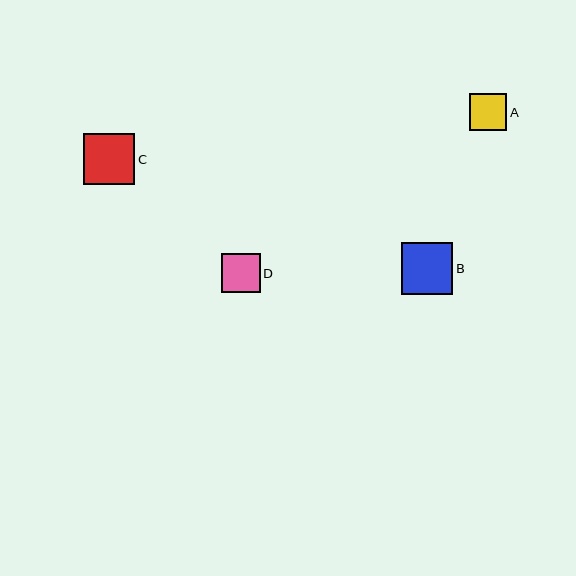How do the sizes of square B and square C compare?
Square B and square C are approximately the same size.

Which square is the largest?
Square B is the largest with a size of approximately 52 pixels.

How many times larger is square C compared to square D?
Square C is approximately 1.3 times the size of square D.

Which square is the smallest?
Square A is the smallest with a size of approximately 38 pixels.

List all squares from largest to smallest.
From largest to smallest: B, C, D, A.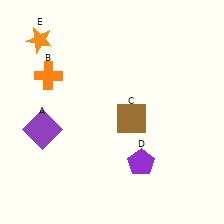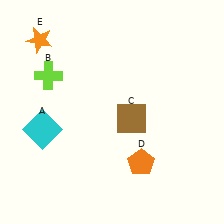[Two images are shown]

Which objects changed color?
A changed from purple to cyan. B changed from orange to lime. D changed from purple to orange.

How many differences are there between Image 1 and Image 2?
There are 3 differences between the two images.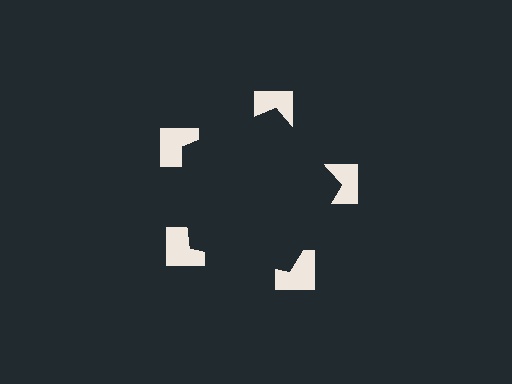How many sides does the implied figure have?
5 sides.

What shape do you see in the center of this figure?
An illusory pentagon — its edges are inferred from the aligned wedge cuts in the notched squares, not physically drawn.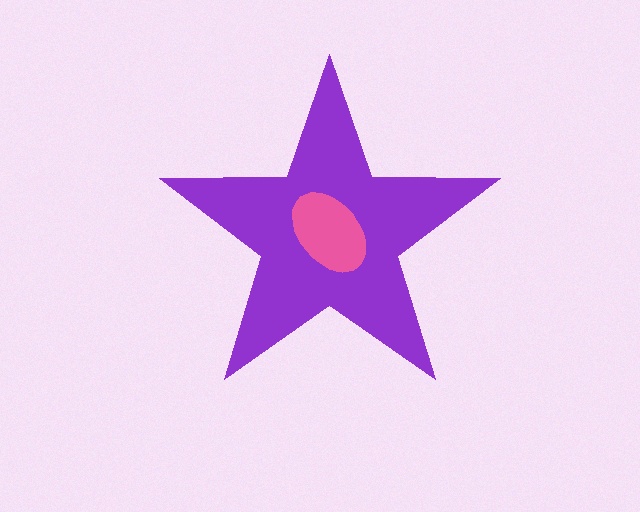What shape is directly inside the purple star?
The pink ellipse.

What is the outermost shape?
The purple star.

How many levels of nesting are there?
2.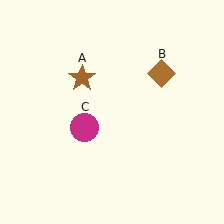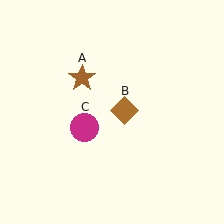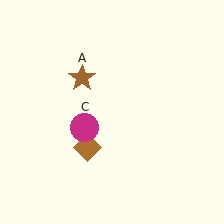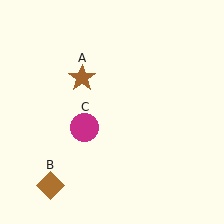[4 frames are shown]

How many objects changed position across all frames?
1 object changed position: brown diamond (object B).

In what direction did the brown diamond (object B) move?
The brown diamond (object B) moved down and to the left.